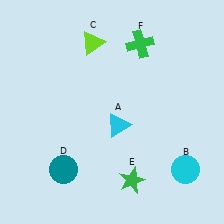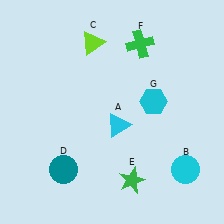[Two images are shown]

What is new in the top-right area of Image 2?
A cyan hexagon (G) was added in the top-right area of Image 2.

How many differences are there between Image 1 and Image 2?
There is 1 difference between the two images.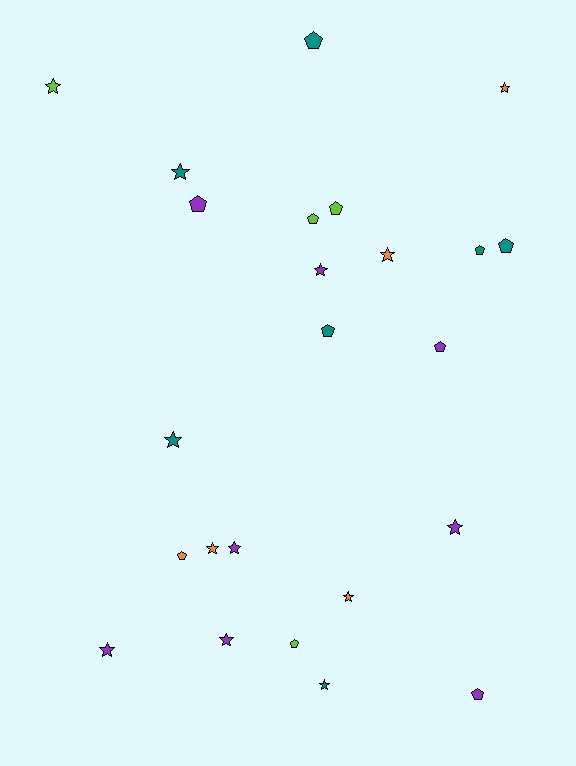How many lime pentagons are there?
There are 3 lime pentagons.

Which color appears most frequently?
Purple, with 8 objects.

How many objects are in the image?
There are 24 objects.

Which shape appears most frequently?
Star, with 13 objects.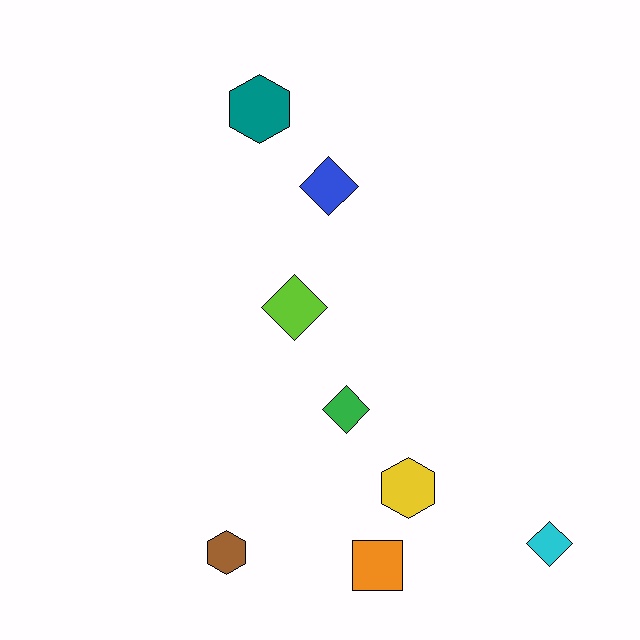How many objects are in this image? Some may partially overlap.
There are 8 objects.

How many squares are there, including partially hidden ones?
There is 1 square.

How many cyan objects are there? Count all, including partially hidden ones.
There is 1 cyan object.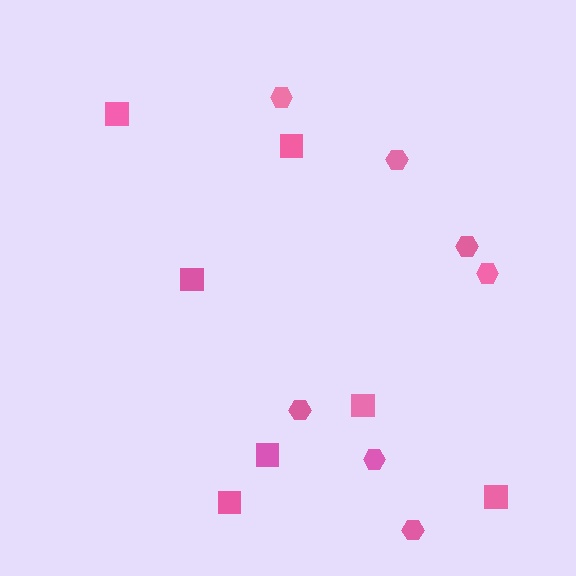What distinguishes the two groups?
There are 2 groups: one group of squares (7) and one group of hexagons (7).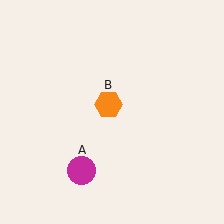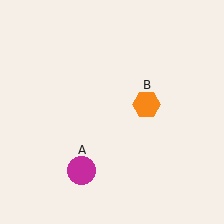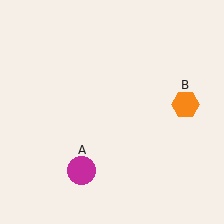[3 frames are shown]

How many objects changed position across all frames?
1 object changed position: orange hexagon (object B).